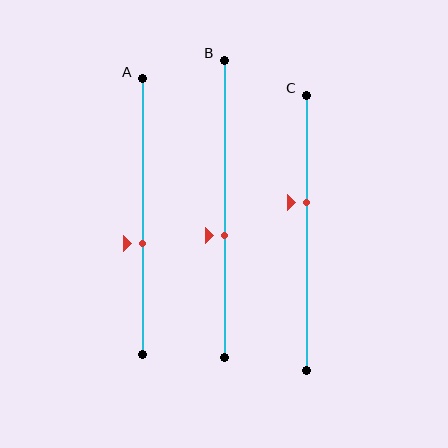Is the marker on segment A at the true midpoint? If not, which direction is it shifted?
No, the marker on segment A is shifted downward by about 10% of the segment length.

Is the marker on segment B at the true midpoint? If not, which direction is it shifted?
No, the marker on segment B is shifted downward by about 9% of the segment length.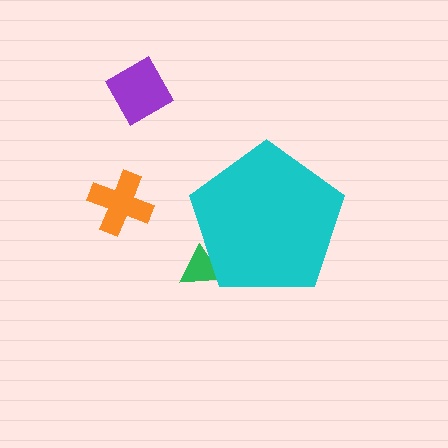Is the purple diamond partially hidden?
No, the purple diamond is fully visible.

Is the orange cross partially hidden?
No, the orange cross is fully visible.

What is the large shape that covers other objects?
A cyan pentagon.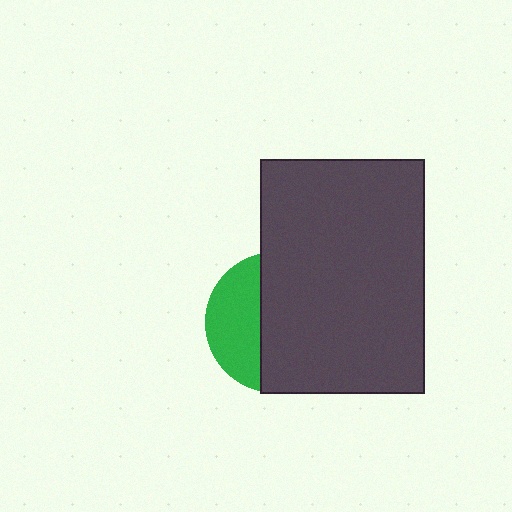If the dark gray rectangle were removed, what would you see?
You would see the complete green circle.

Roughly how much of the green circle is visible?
A small part of it is visible (roughly 36%).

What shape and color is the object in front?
The object in front is a dark gray rectangle.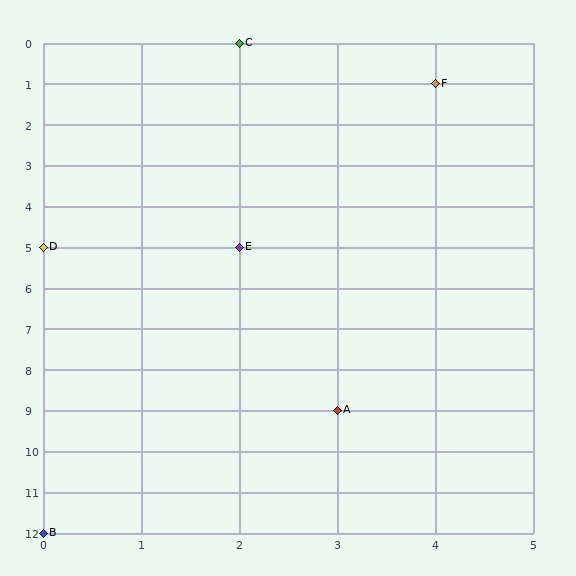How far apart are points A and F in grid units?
Points A and F are 1 column and 8 rows apart (about 8.1 grid units diagonally).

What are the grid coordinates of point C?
Point C is at grid coordinates (2, 0).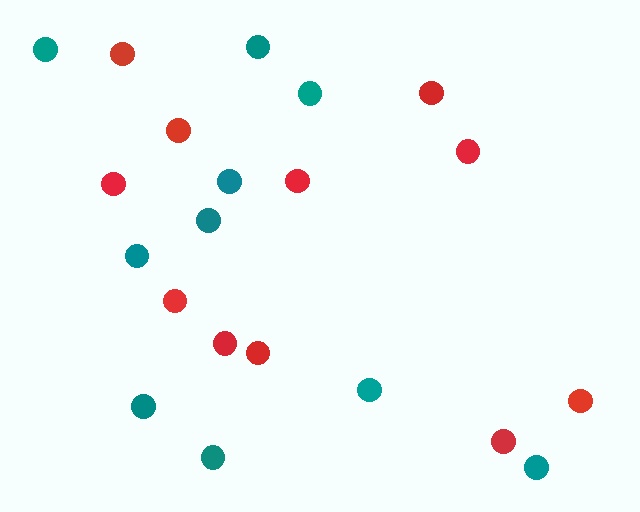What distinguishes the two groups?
There are 2 groups: one group of red circles (11) and one group of teal circles (10).